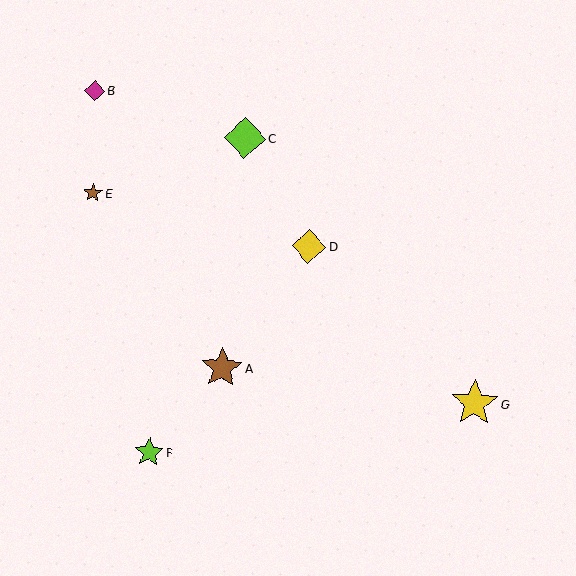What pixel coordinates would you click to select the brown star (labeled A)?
Click at (222, 368) to select the brown star A.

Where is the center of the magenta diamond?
The center of the magenta diamond is at (95, 91).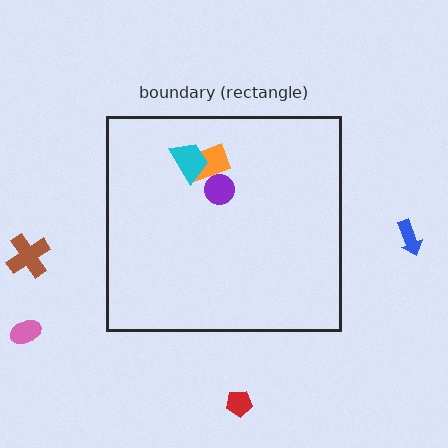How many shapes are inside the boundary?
3 inside, 4 outside.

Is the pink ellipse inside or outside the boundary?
Outside.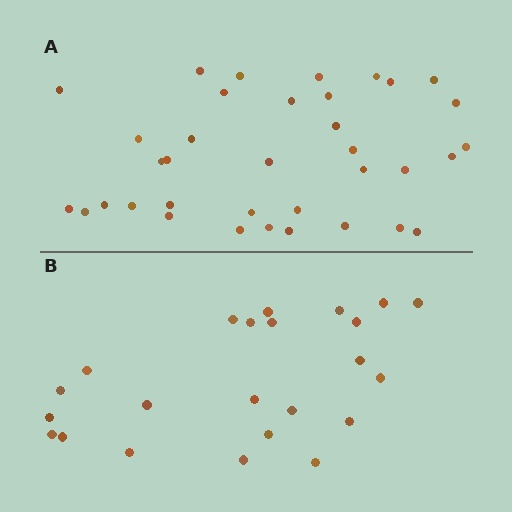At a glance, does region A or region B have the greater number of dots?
Region A (the top region) has more dots.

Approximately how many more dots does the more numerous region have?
Region A has approximately 15 more dots than region B.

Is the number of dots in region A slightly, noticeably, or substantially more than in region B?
Region A has substantially more. The ratio is roughly 1.6 to 1.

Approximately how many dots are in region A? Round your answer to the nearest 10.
About 40 dots. (The exact count is 36, which rounds to 40.)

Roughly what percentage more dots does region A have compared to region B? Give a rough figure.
About 55% more.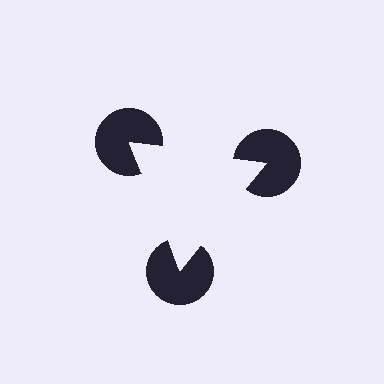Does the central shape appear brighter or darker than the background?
It typically appears slightly brighter than the background, even though no actual brightness change is drawn.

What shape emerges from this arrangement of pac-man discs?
An illusory triangle — its edges are inferred from the aligned wedge cuts in the pac-man discs, not physically drawn.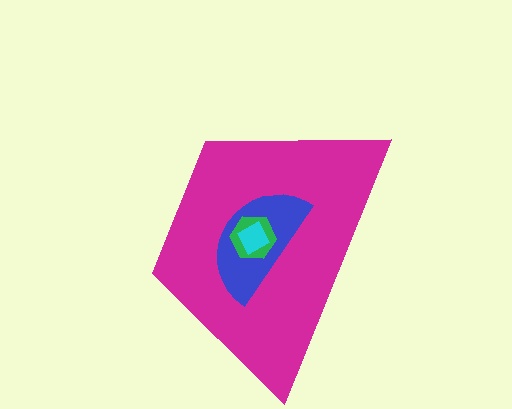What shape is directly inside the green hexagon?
The cyan diamond.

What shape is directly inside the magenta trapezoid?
The blue semicircle.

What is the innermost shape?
The cyan diamond.